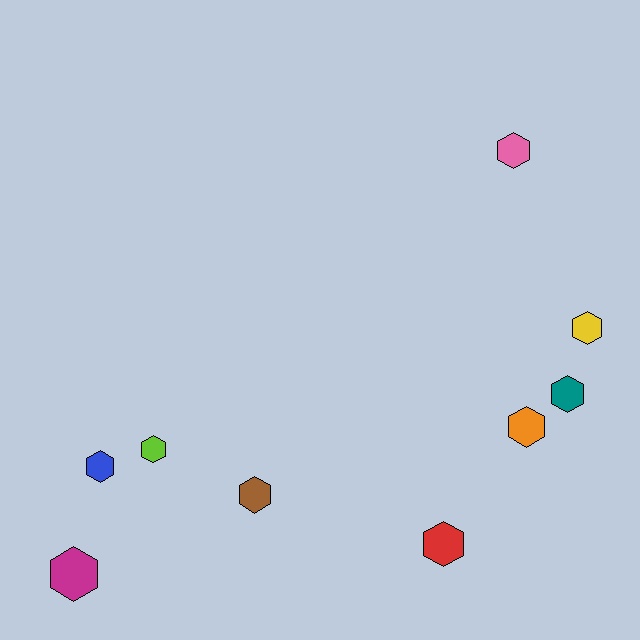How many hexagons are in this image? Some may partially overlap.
There are 9 hexagons.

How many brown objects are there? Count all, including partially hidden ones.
There is 1 brown object.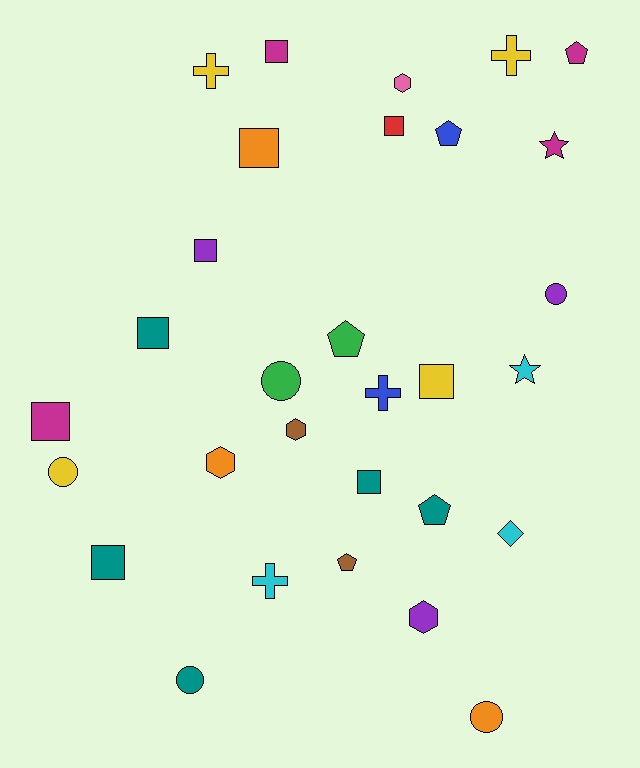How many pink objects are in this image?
There is 1 pink object.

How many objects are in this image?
There are 30 objects.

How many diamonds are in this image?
There is 1 diamond.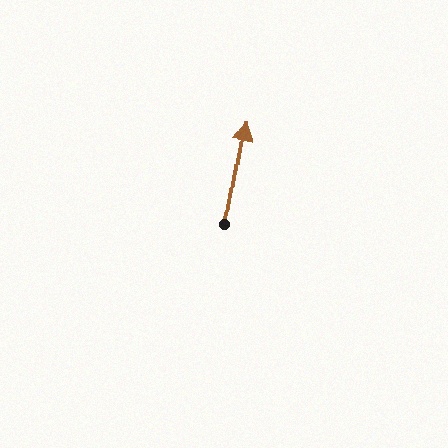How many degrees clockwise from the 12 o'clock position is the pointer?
Approximately 10 degrees.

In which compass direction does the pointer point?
North.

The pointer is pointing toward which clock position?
Roughly 12 o'clock.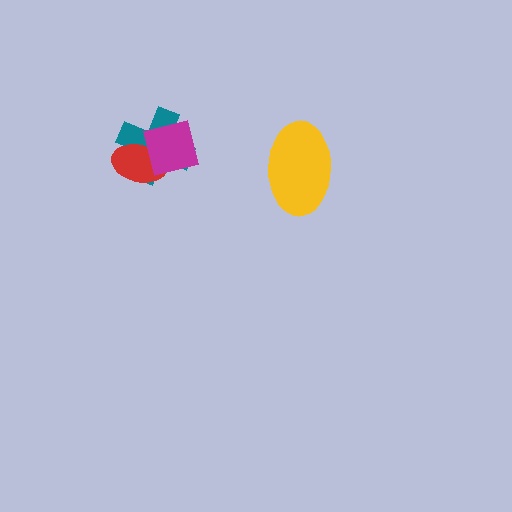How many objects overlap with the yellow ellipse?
0 objects overlap with the yellow ellipse.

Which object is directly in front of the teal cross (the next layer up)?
The red ellipse is directly in front of the teal cross.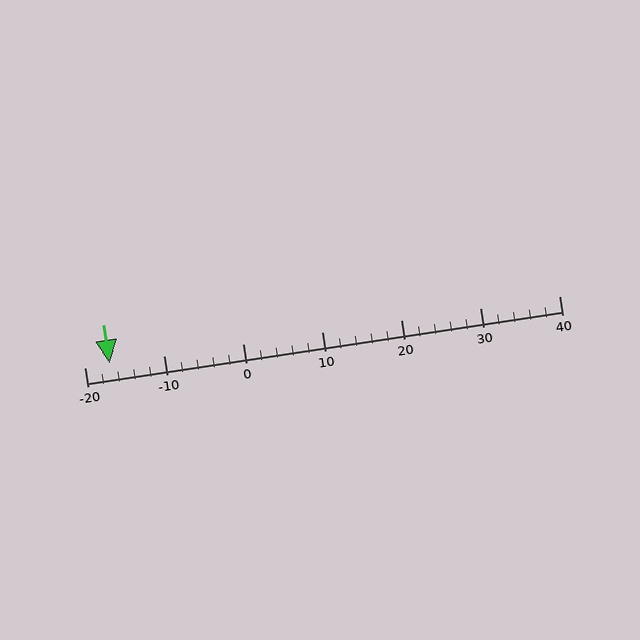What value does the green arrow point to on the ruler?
The green arrow points to approximately -17.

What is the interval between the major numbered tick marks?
The major tick marks are spaced 10 units apart.